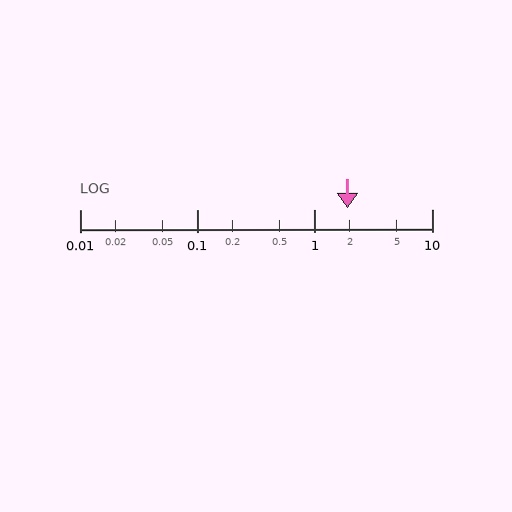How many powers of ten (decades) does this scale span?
The scale spans 3 decades, from 0.01 to 10.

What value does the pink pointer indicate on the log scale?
The pointer indicates approximately 1.9.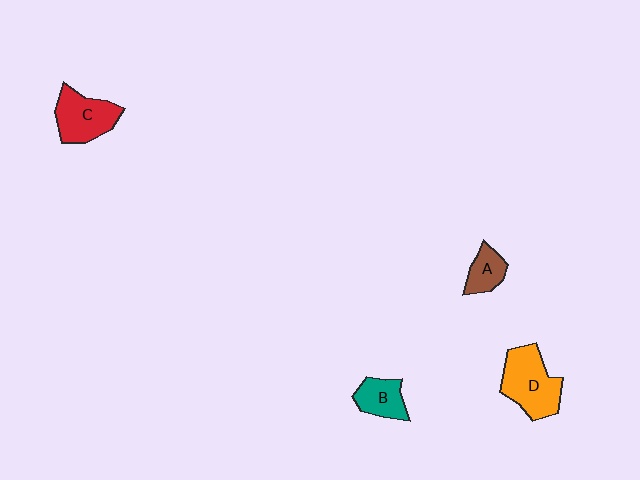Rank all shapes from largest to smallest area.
From largest to smallest: D (orange), C (red), B (teal), A (brown).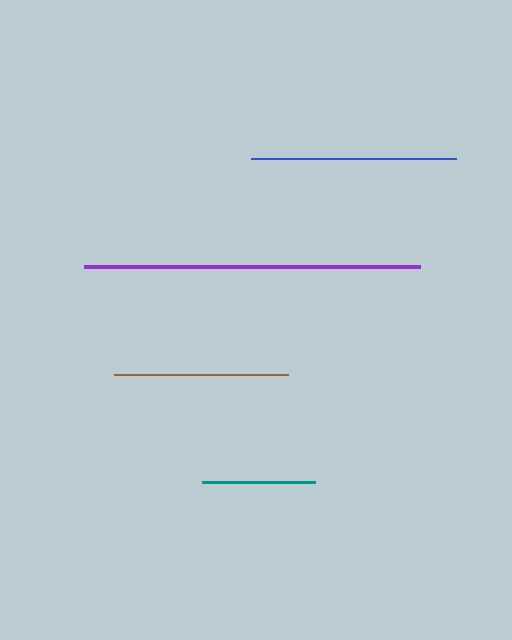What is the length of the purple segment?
The purple segment is approximately 336 pixels long.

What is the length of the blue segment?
The blue segment is approximately 204 pixels long.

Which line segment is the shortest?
The teal line is the shortest at approximately 113 pixels.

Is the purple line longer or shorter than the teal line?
The purple line is longer than the teal line.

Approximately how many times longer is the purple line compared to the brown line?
The purple line is approximately 1.9 times the length of the brown line.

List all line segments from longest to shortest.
From longest to shortest: purple, blue, brown, teal.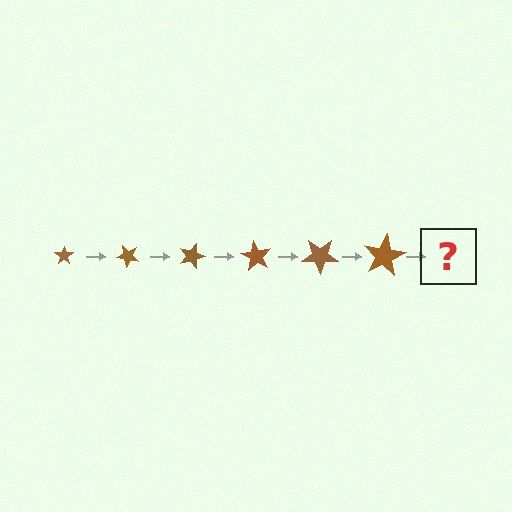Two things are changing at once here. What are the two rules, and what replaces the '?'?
The two rules are that the star grows larger each step and it rotates 45 degrees each step. The '?' should be a star, larger than the previous one and rotated 270 degrees from the start.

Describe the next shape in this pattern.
It should be a star, larger than the previous one and rotated 270 degrees from the start.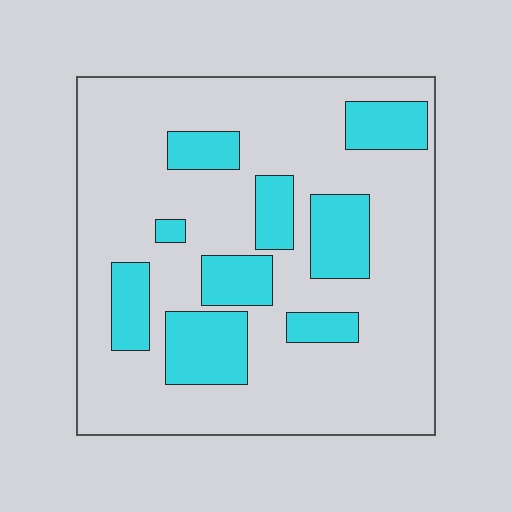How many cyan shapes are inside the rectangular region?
9.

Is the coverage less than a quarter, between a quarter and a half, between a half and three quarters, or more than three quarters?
Less than a quarter.